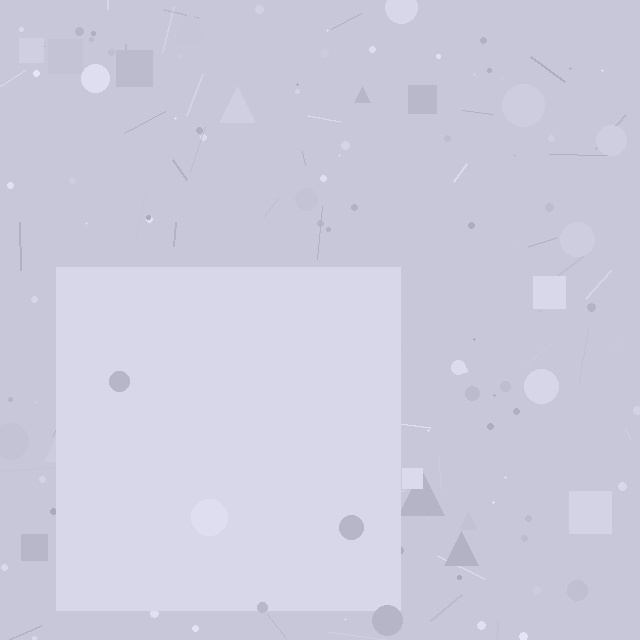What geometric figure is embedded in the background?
A square is embedded in the background.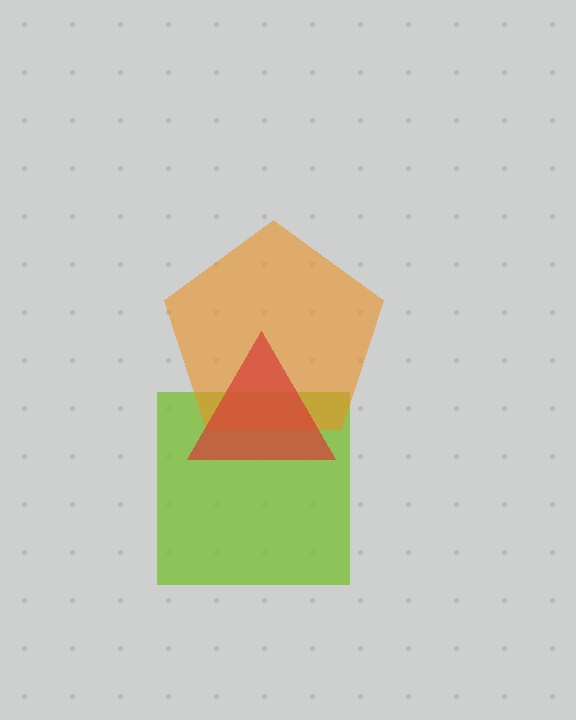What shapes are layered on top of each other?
The layered shapes are: a lime square, an orange pentagon, a red triangle.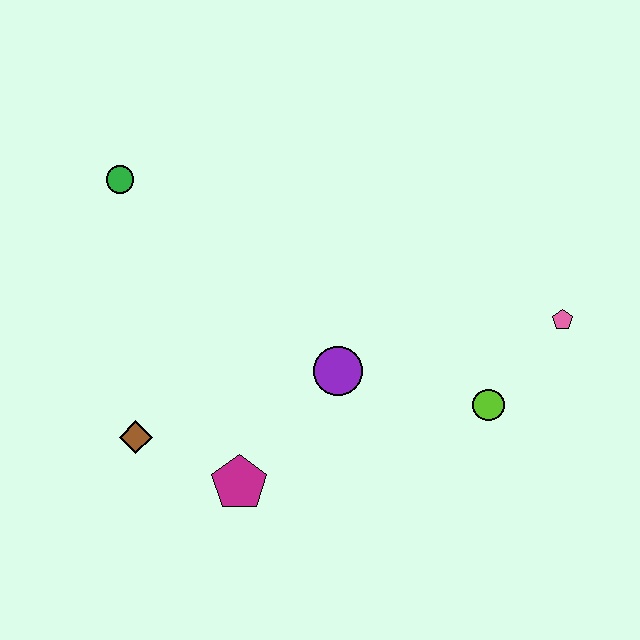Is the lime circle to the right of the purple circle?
Yes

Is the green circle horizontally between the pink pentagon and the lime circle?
No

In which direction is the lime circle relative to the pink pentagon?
The lime circle is below the pink pentagon.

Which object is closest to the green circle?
The brown diamond is closest to the green circle.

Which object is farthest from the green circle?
The pink pentagon is farthest from the green circle.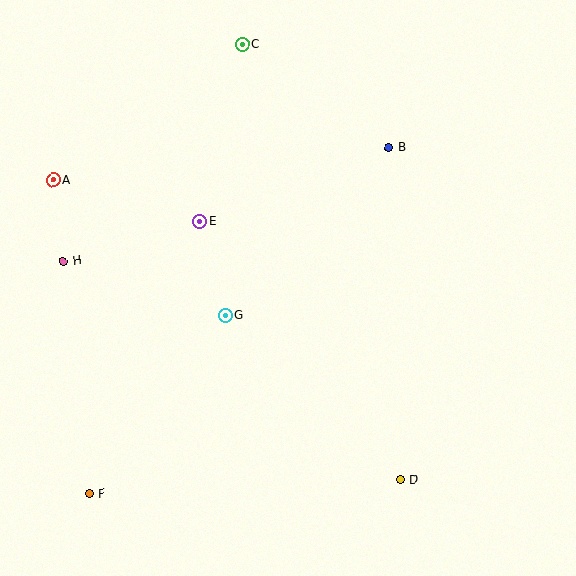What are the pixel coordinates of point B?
Point B is at (389, 147).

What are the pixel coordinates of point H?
Point H is at (63, 261).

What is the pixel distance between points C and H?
The distance between C and H is 281 pixels.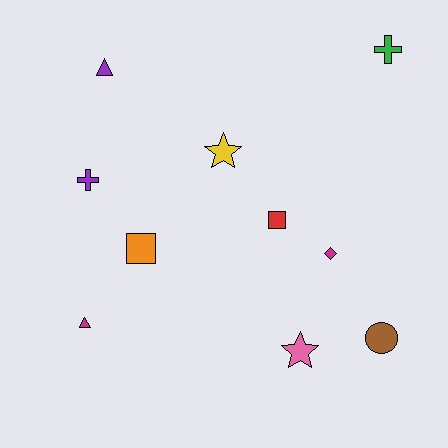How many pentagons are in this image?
There are no pentagons.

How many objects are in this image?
There are 10 objects.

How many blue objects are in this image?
There are no blue objects.